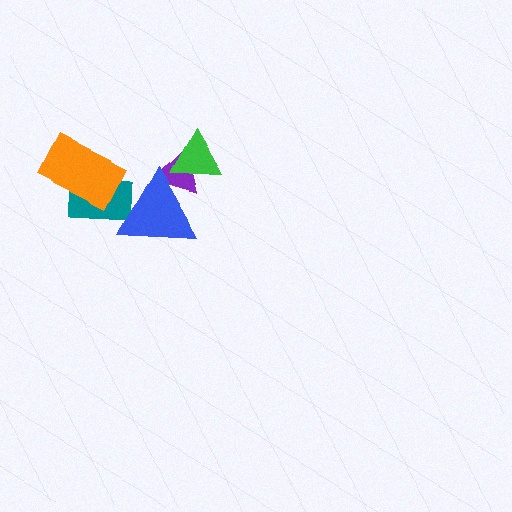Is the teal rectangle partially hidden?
Yes, it is partially covered by another shape.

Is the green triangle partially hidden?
No, no other shape covers it.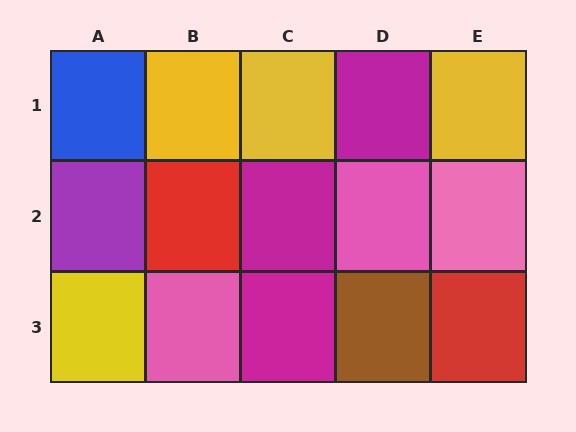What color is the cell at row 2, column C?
Magenta.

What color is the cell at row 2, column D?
Pink.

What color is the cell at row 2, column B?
Red.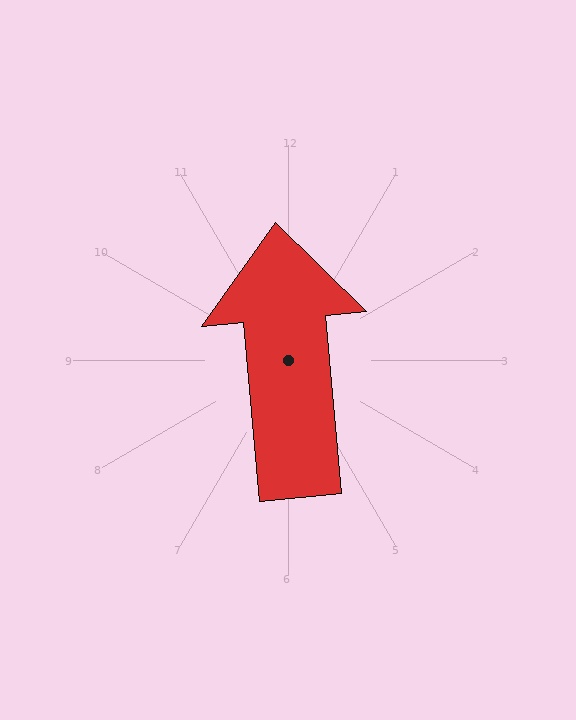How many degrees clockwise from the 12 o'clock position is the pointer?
Approximately 355 degrees.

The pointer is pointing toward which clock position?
Roughly 12 o'clock.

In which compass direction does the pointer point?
North.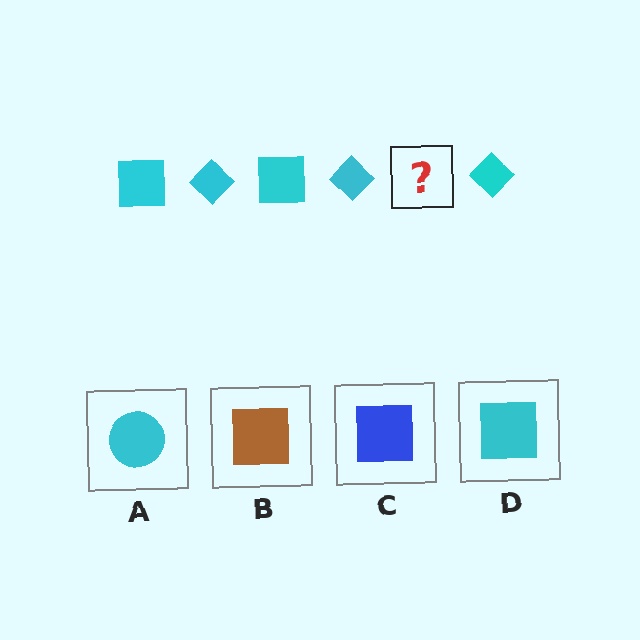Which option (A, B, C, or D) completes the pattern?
D.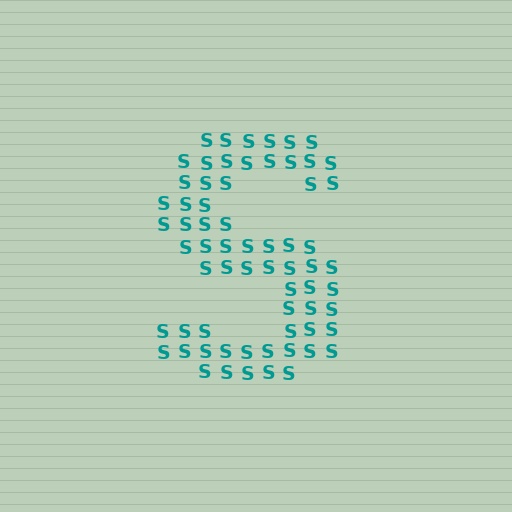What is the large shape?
The large shape is the letter S.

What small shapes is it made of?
It is made of small letter S's.